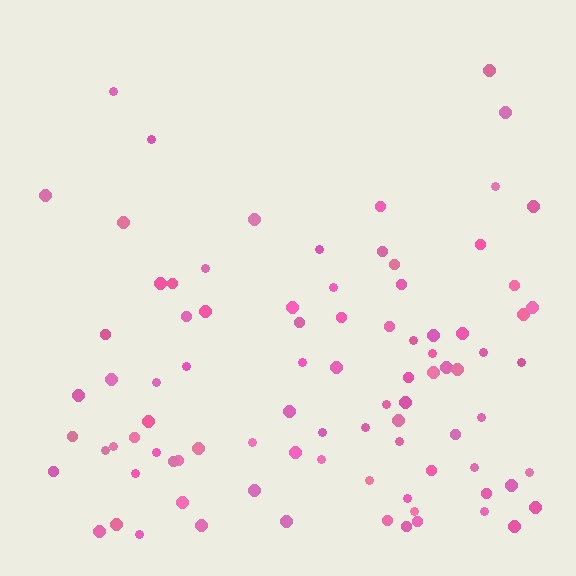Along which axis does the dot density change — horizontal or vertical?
Vertical.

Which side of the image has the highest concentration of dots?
The bottom.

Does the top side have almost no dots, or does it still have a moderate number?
Still a moderate number, just noticeably fewer than the bottom.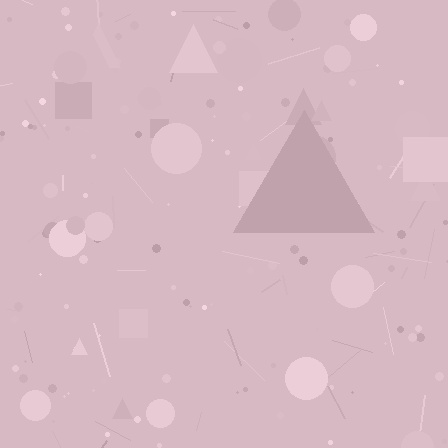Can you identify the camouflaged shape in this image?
The camouflaged shape is a triangle.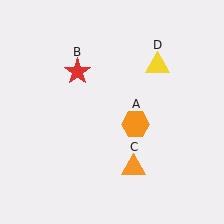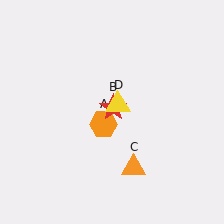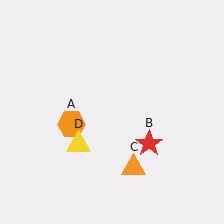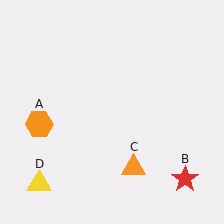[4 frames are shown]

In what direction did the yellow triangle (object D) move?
The yellow triangle (object D) moved down and to the left.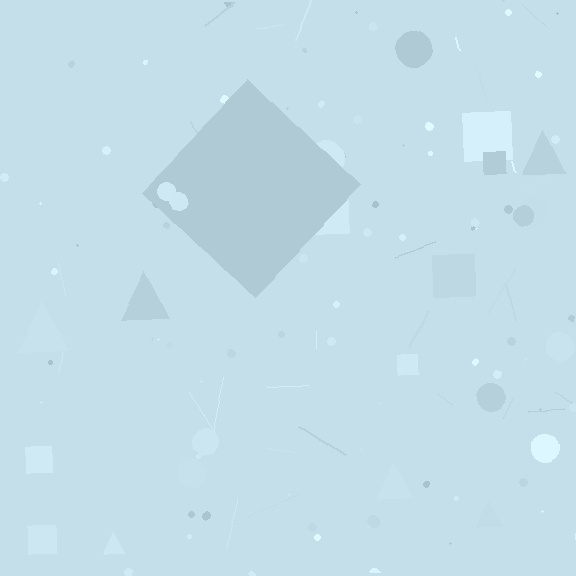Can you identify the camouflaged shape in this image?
The camouflaged shape is a diamond.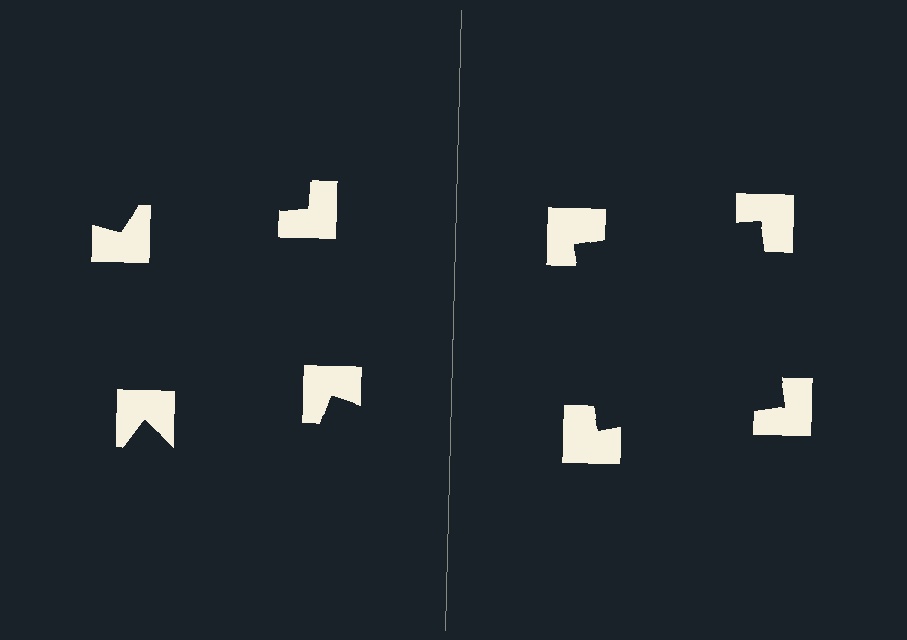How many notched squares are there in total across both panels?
8 — 4 on each side.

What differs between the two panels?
The notched squares are positioned identically on both sides; only the wedge orientations differ. On the right they align to a square; on the left they are misaligned.